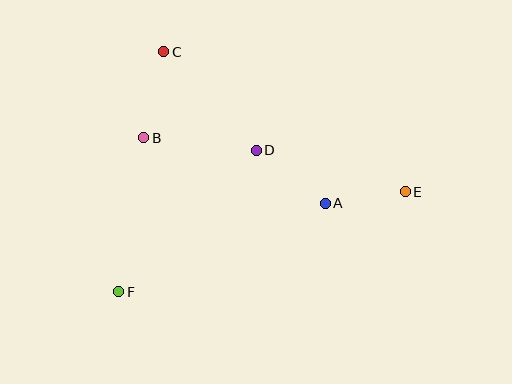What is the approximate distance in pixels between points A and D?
The distance between A and D is approximately 87 pixels.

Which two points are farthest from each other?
Points E and F are farthest from each other.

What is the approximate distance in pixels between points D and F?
The distance between D and F is approximately 197 pixels.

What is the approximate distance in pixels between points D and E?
The distance between D and E is approximately 155 pixels.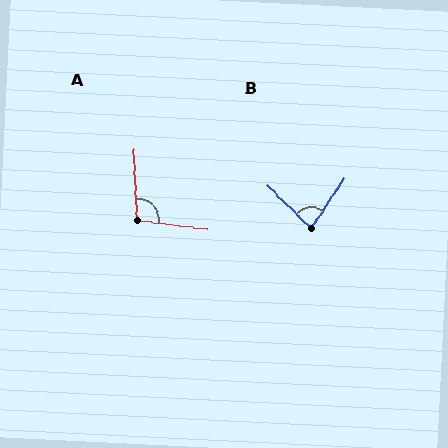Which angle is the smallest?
B, at approximately 79 degrees.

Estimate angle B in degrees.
Approximately 79 degrees.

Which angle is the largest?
A, at approximately 100 degrees.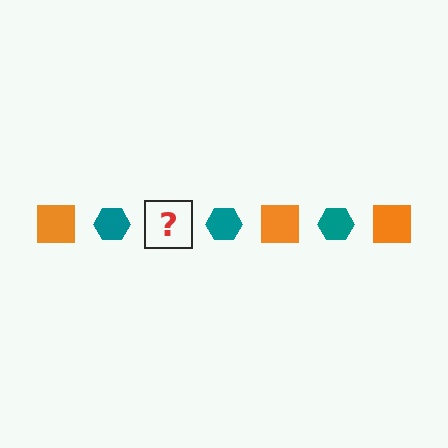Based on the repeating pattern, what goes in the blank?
The blank should be an orange square.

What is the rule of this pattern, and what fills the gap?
The rule is that the pattern alternates between orange square and teal hexagon. The gap should be filled with an orange square.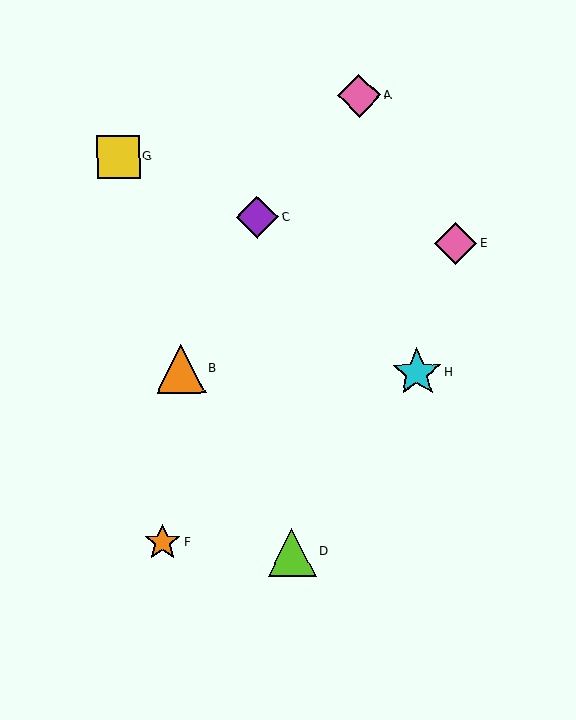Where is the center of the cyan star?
The center of the cyan star is at (417, 372).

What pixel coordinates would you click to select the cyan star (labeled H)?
Click at (417, 372) to select the cyan star H.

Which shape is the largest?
The cyan star (labeled H) is the largest.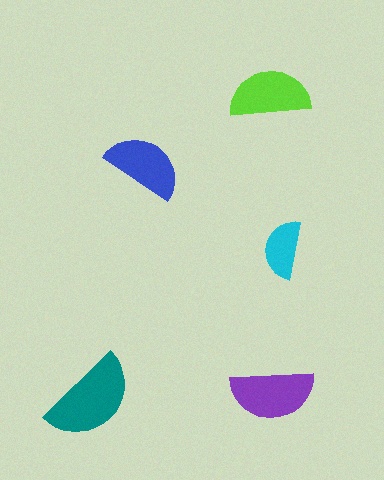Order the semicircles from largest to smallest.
the teal one, the purple one, the lime one, the blue one, the cyan one.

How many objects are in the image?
There are 5 objects in the image.